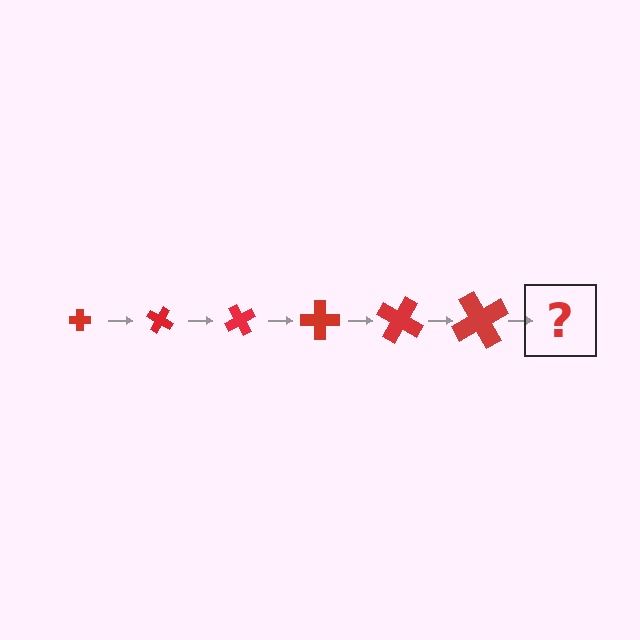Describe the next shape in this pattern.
It should be a cross, larger than the previous one and rotated 180 degrees from the start.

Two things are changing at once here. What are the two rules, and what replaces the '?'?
The two rules are that the cross grows larger each step and it rotates 30 degrees each step. The '?' should be a cross, larger than the previous one and rotated 180 degrees from the start.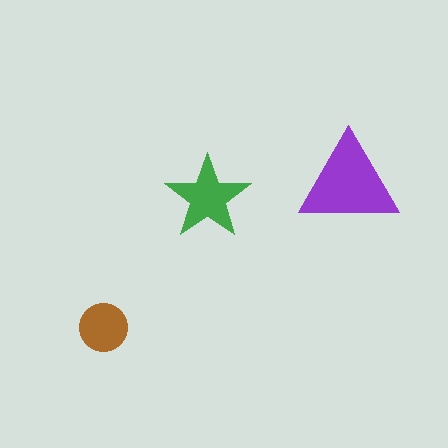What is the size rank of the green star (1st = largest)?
2nd.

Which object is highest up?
The purple triangle is topmost.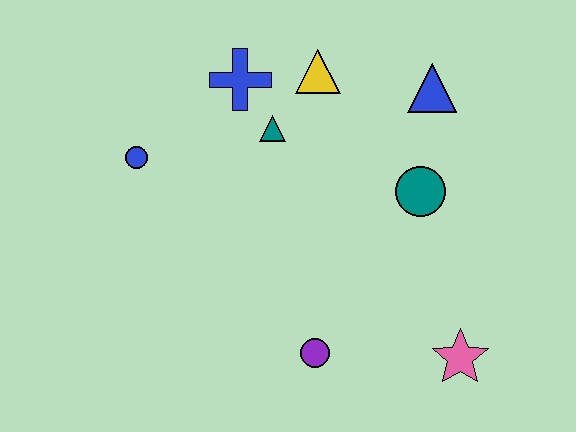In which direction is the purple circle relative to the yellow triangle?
The purple circle is below the yellow triangle.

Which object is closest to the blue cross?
The teal triangle is closest to the blue cross.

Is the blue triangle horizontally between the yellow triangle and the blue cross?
No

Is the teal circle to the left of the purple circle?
No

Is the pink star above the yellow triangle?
No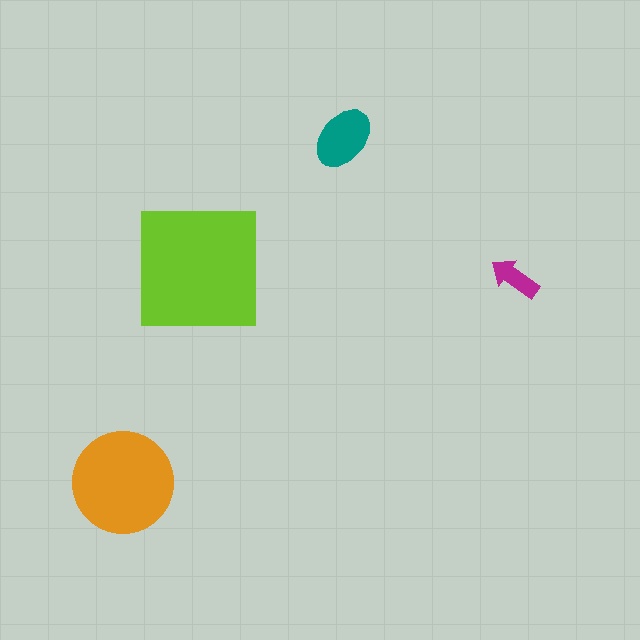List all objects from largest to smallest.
The lime square, the orange circle, the teal ellipse, the magenta arrow.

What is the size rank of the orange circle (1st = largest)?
2nd.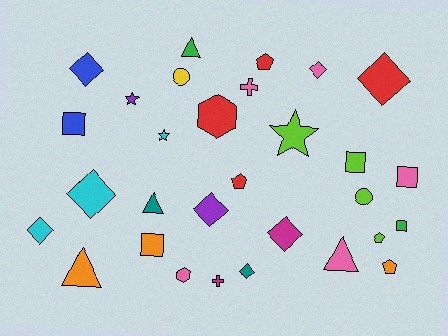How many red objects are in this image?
There are 4 red objects.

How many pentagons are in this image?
There are 4 pentagons.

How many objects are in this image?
There are 30 objects.